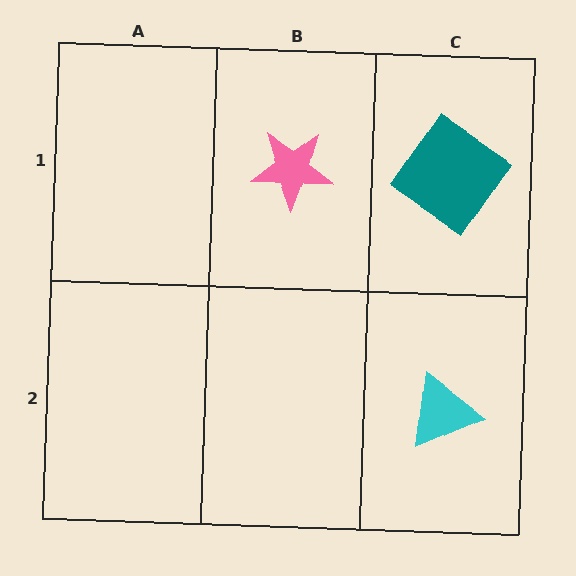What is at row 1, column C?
A teal diamond.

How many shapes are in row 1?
2 shapes.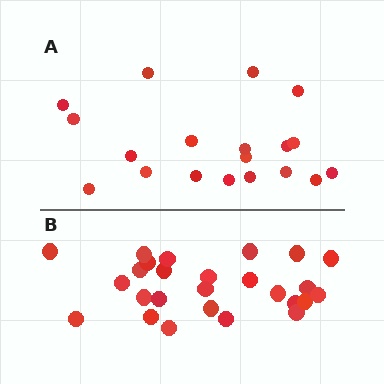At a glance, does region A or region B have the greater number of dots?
Region B (the bottom region) has more dots.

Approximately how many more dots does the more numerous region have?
Region B has roughly 8 or so more dots than region A.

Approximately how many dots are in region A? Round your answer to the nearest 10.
About 20 dots. (The exact count is 19, which rounds to 20.)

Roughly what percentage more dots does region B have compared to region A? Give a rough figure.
About 35% more.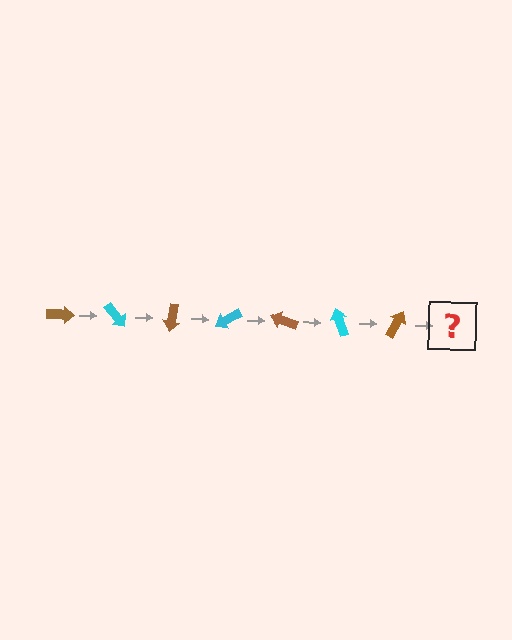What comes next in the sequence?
The next element should be a cyan arrow, rotated 350 degrees from the start.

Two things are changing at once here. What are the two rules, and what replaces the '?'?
The two rules are that it rotates 50 degrees each step and the color cycles through brown and cyan. The '?' should be a cyan arrow, rotated 350 degrees from the start.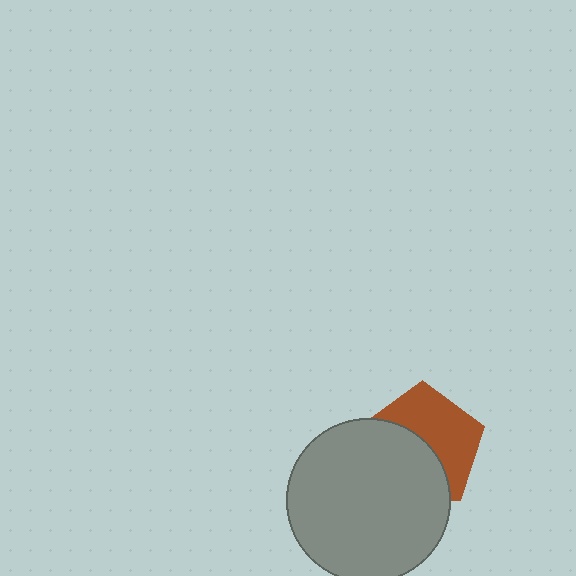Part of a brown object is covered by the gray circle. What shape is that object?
It is a pentagon.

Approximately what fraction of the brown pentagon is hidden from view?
Roughly 50% of the brown pentagon is hidden behind the gray circle.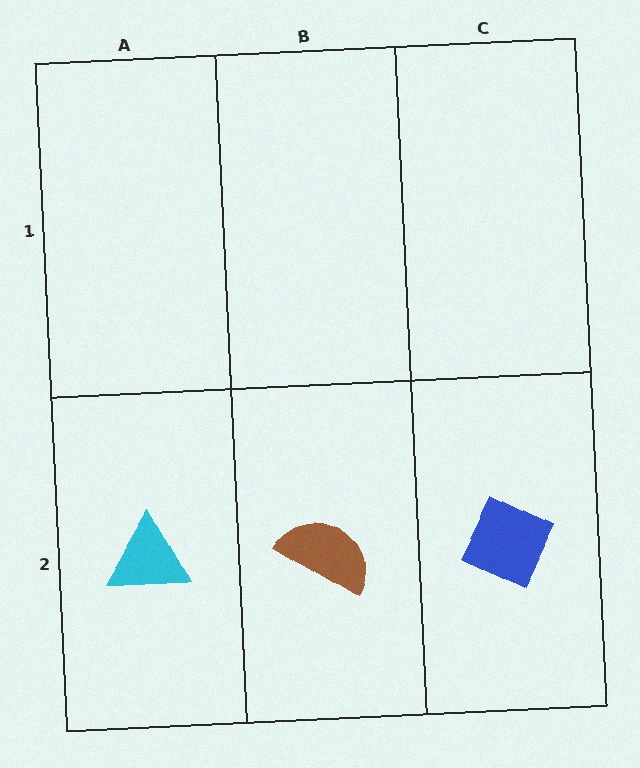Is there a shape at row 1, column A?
No, that cell is empty.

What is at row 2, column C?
A blue diamond.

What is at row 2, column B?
A brown semicircle.